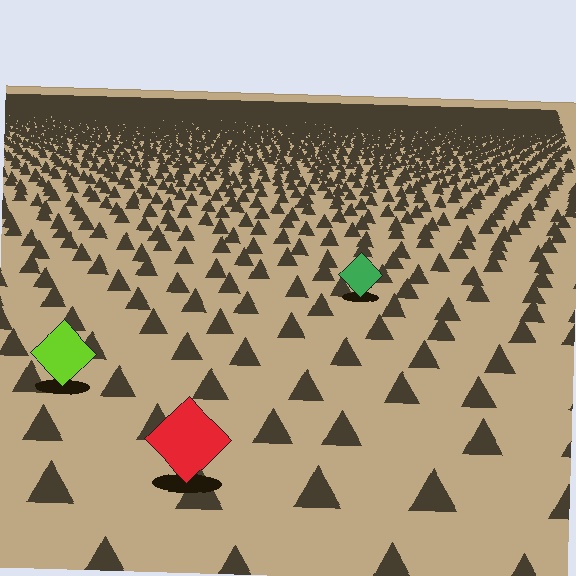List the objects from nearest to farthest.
From nearest to farthest: the red diamond, the lime diamond, the green diamond.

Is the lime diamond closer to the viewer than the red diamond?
No. The red diamond is closer — you can tell from the texture gradient: the ground texture is coarser near it.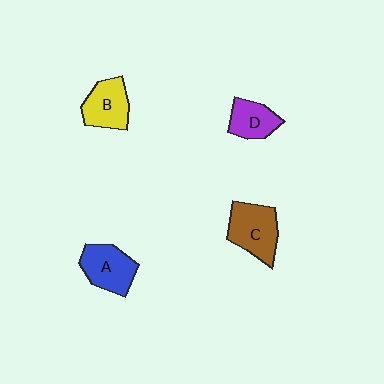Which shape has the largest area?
Shape C (brown).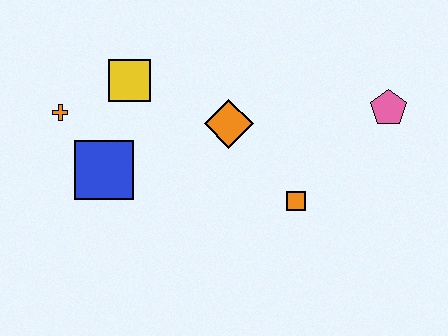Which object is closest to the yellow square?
The orange cross is closest to the yellow square.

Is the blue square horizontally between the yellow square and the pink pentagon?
No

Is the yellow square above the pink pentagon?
Yes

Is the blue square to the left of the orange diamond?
Yes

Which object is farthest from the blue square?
The pink pentagon is farthest from the blue square.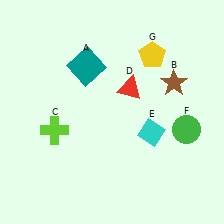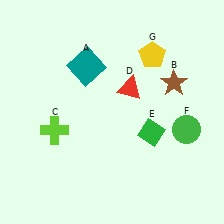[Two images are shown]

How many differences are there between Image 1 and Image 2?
There is 1 difference between the two images.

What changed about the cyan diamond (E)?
In Image 1, E is cyan. In Image 2, it changed to green.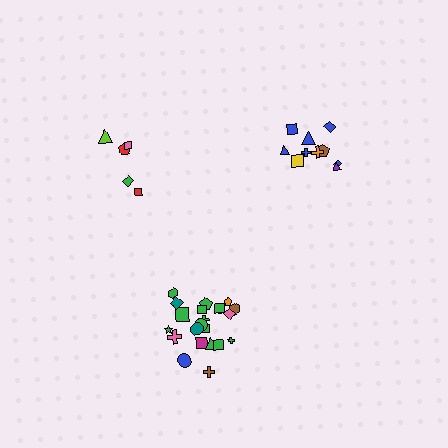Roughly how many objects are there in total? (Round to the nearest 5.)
Roughly 35 objects in total.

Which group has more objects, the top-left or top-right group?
The top-right group.